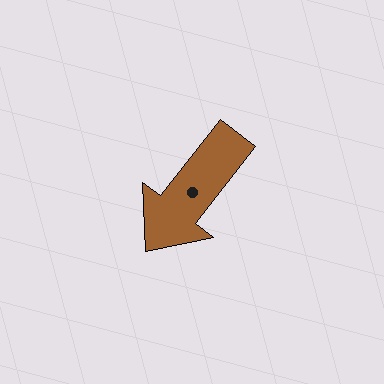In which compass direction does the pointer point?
Southwest.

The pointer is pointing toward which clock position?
Roughly 7 o'clock.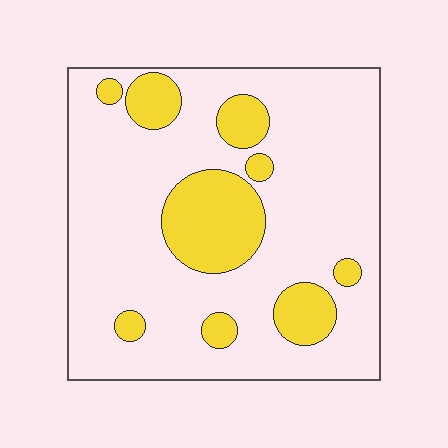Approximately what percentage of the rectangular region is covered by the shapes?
Approximately 20%.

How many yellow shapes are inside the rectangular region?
9.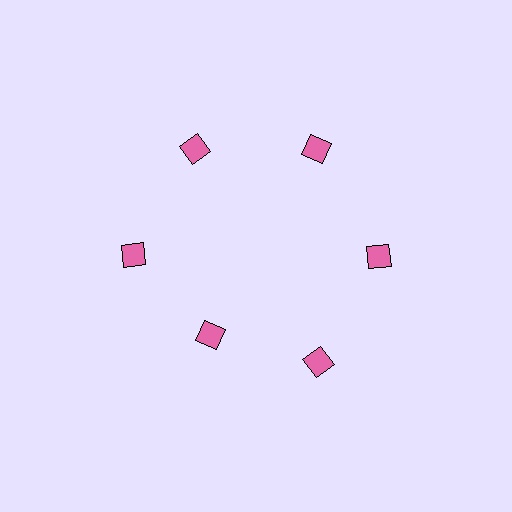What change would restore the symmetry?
The symmetry would be restored by moving it outward, back onto the ring so that all 6 diamonds sit at equal angles and equal distance from the center.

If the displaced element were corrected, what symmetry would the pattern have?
It would have 6-fold rotational symmetry — the pattern would map onto itself every 60 degrees.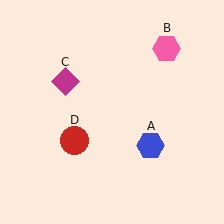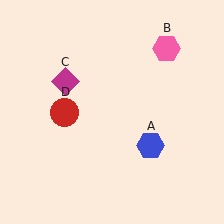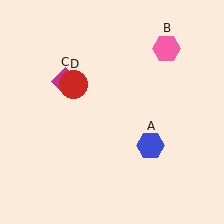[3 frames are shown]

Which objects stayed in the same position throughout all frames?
Blue hexagon (object A) and pink hexagon (object B) and magenta diamond (object C) remained stationary.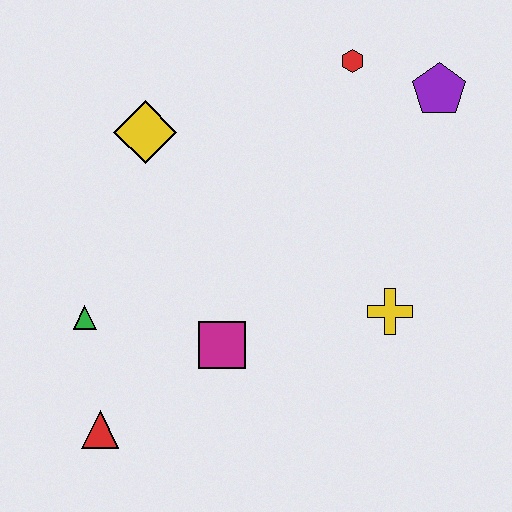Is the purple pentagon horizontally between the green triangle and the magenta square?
No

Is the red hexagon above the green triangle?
Yes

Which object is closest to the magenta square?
The green triangle is closest to the magenta square.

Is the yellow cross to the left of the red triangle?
No